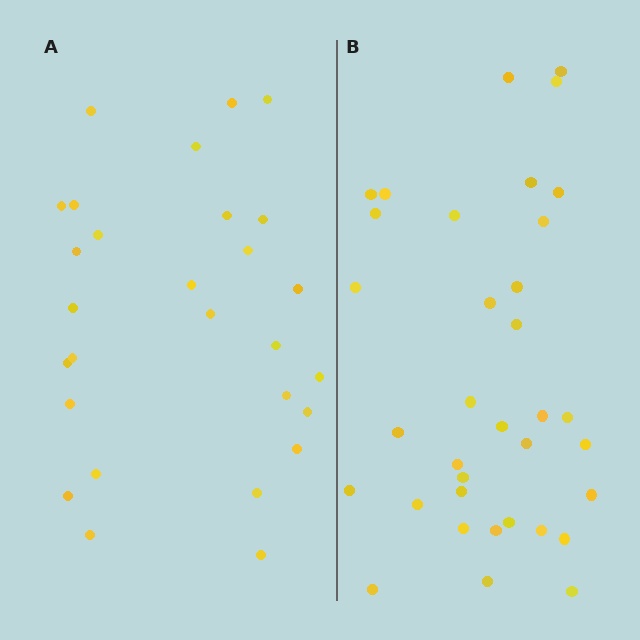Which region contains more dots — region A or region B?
Region B (the right region) has more dots.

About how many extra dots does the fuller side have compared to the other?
Region B has roughly 8 or so more dots than region A.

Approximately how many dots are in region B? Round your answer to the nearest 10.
About 40 dots. (The exact count is 35, which rounds to 40.)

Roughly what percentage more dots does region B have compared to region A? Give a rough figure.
About 25% more.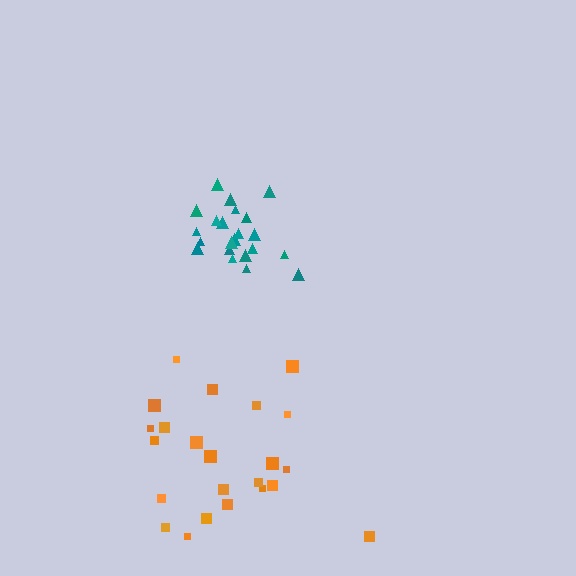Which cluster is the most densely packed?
Teal.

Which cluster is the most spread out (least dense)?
Orange.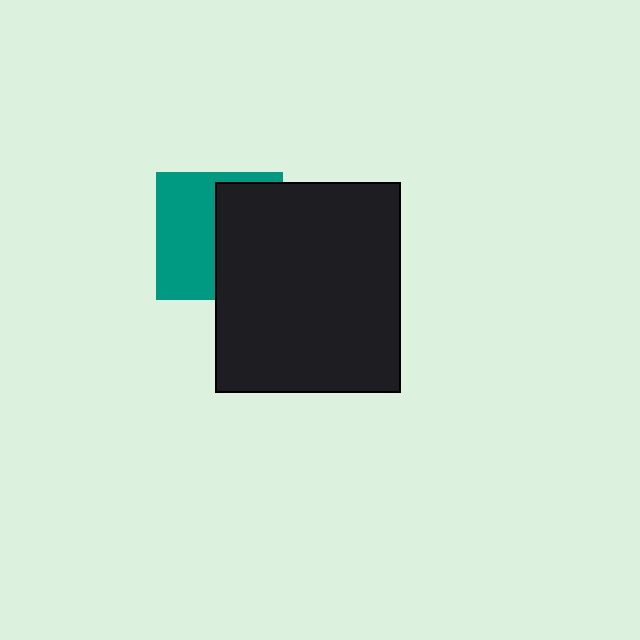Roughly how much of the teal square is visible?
About half of it is visible (roughly 51%).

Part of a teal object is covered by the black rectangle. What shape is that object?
It is a square.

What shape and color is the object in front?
The object in front is a black rectangle.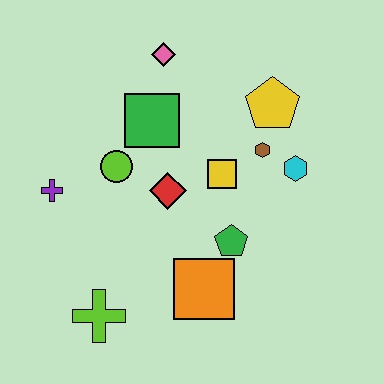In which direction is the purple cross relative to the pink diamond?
The purple cross is below the pink diamond.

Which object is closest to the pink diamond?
The green square is closest to the pink diamond.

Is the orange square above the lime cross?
Yes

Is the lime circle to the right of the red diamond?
No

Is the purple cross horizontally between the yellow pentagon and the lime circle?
No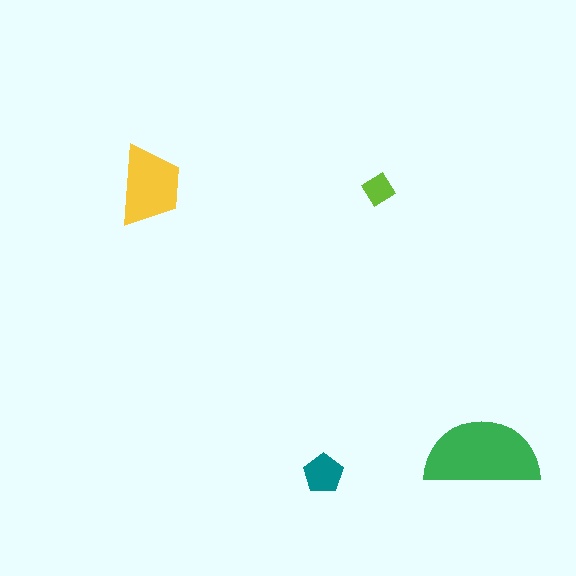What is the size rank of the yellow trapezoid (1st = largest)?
2nd.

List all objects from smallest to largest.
The lime diamond, the teal pentagon, the yellow trapezoid, the green semicircle.